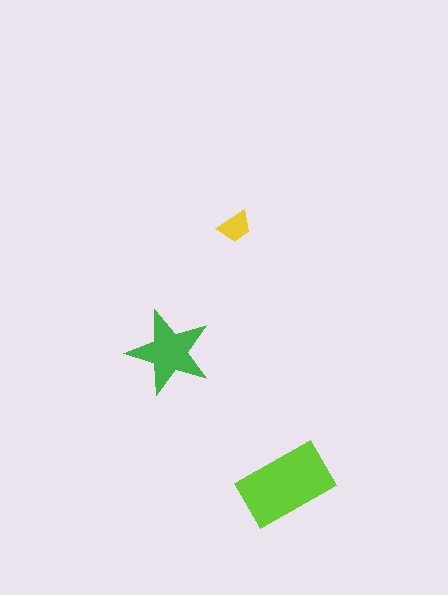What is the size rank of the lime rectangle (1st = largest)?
1st.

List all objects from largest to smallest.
The lime rectangle, the green star, the yellow trapezoid.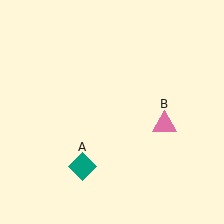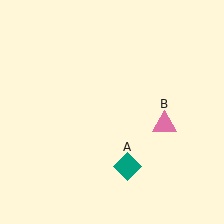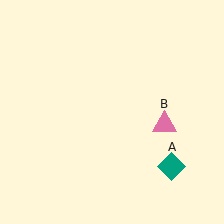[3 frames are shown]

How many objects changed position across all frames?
1 object changed position: teal diamond (object A).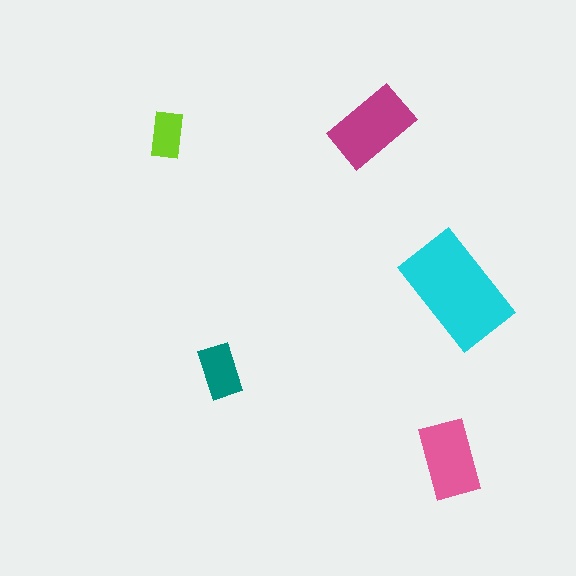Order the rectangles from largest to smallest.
the cyan one, the magenta one, the pink one, the teal one, the lime one.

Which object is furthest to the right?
The cyan rectangle is rightmost.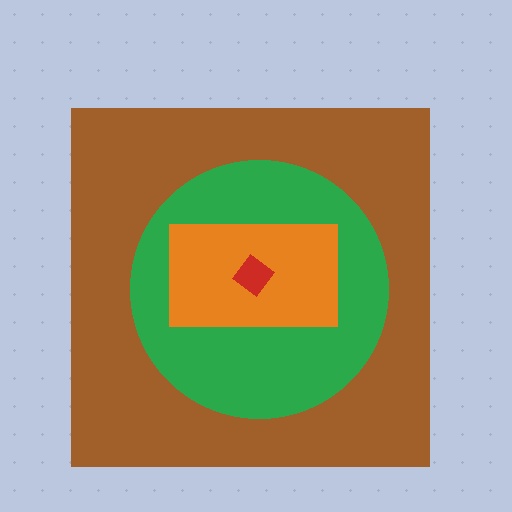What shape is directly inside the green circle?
The orange rectangle.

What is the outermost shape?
The brown square.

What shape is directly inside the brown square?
The green circle.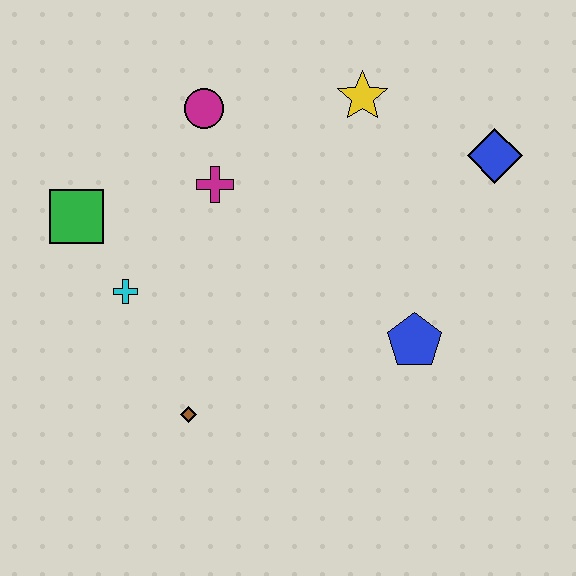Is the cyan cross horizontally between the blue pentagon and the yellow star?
No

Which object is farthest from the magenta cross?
The blue diamond is farthest from the magenta cross.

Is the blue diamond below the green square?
No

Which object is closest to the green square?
The cyan cross is closest to the green square.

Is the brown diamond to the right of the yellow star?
No